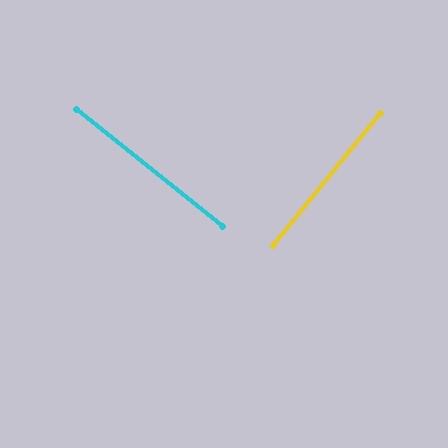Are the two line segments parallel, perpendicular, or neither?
Perpendicular — they meet at approximately 90°.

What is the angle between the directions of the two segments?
Approximately 90 degrees.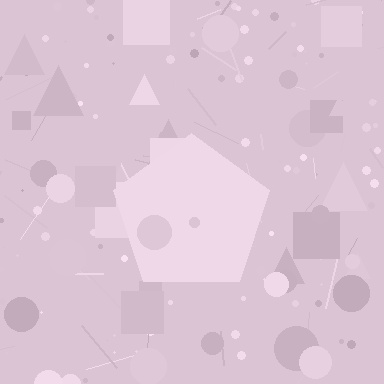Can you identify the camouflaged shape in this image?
The camouflaged shape is a pentagon.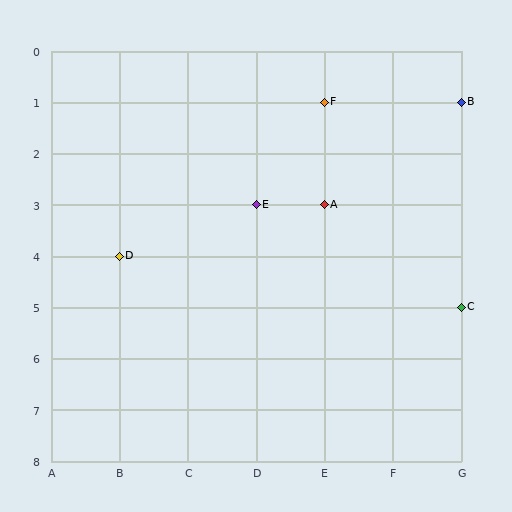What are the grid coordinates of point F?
Point F is at grid coordinates (E, 1).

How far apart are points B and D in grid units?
Points B and D are 5 columns and 3 rows apart (about 5.8 grid units diagonally).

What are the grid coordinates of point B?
Point B is at grid coordinates (G, 1).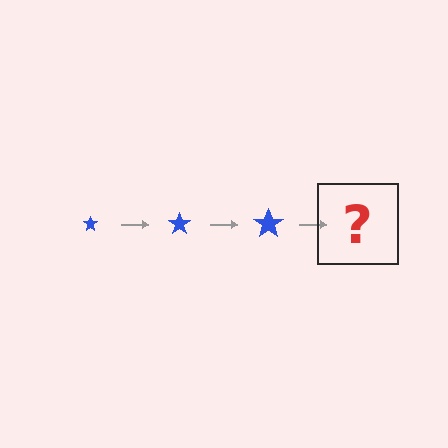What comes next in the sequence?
The next element should be a blue star, larger than the previous one.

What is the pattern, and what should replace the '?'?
The pattern is that the star gets progressively larger each step. The '?' should be a blue star, larger than the previous one.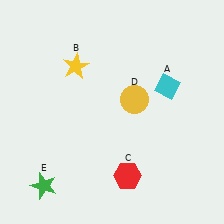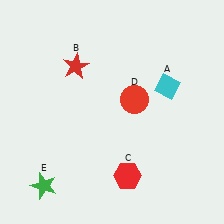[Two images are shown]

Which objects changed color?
B changed from yellow to red. D changed from yellow to red.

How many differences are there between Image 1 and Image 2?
There are 2 differences between the two images.